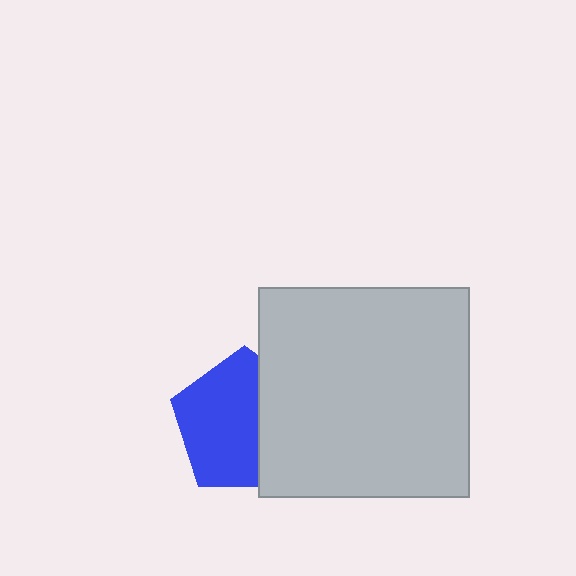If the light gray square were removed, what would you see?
You would see the complete blue pentagon.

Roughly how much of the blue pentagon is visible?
About half of it is visible (roughly 62%).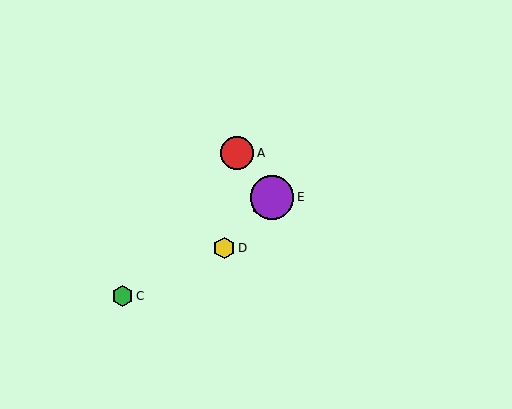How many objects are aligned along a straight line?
3 objects (B, D, E) are aligned along a straight line.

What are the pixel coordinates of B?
Object B is at (264, 206).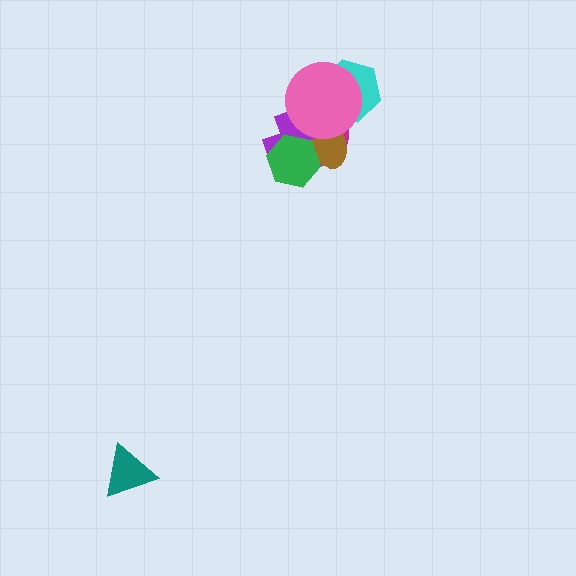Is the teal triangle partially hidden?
No, no other shape covers it.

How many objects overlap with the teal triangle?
0 objects overlap with the teal triangle.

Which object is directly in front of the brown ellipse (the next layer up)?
The purple cross is directly in front of the brown ellipse.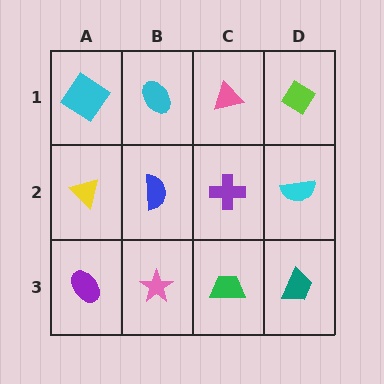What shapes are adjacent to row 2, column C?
A pink triangle (row 1, column C), a green trapezoid (row 3, column C), a blue semicircle (row 2, column B), a cyan semicircle (row 2, column D).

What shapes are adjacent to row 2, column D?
A lime diamond (row 1, column D), a teal trapezoid (row 3, column D), a purple cross (row 2, column C).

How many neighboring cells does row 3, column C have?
3.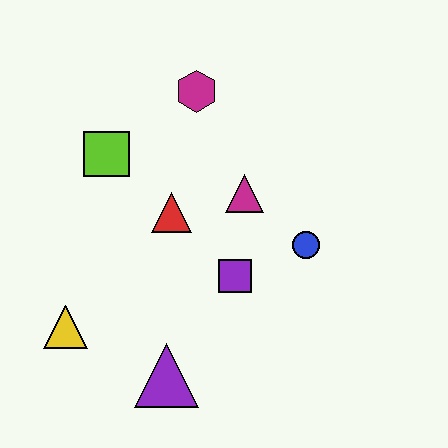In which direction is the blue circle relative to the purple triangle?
The blue circle is to the right of the purple triangle.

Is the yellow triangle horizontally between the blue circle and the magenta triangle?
No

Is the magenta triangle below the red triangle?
No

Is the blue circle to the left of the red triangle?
No